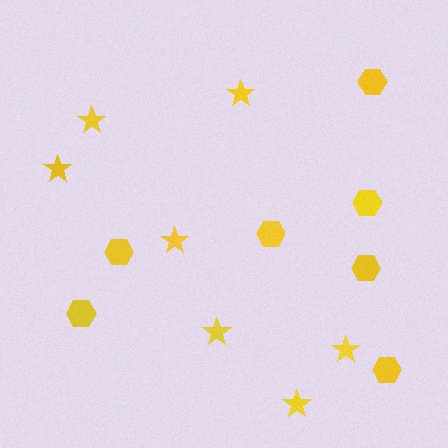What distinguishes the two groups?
There are 2 groups: one group of hexagons (7) and one group of stars (7).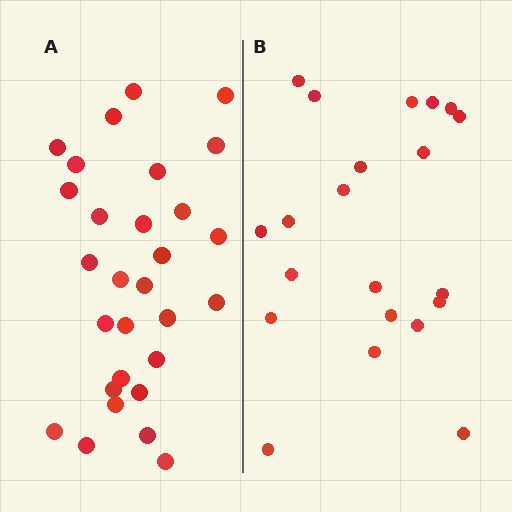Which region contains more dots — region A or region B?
Region A (the left region) has more dots.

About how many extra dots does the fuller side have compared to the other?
Region A has roughly 8 or so more dots than region B.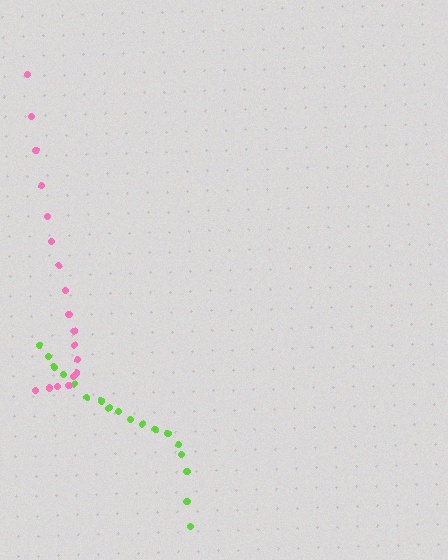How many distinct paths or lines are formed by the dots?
There are 2 distinct paths.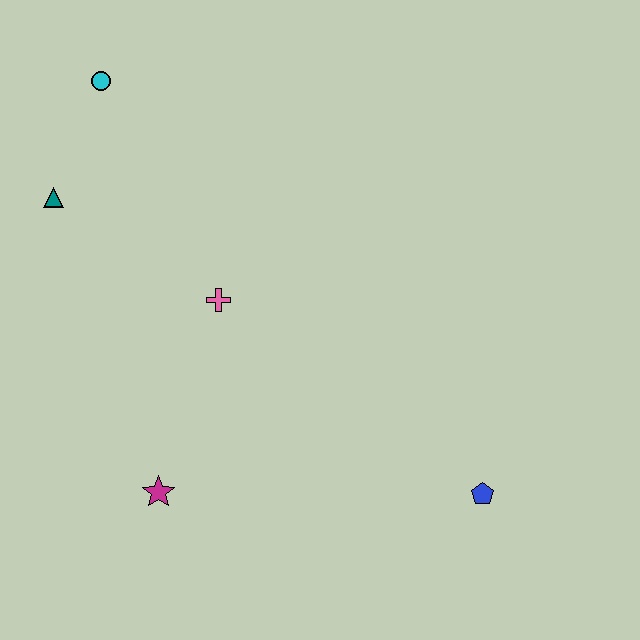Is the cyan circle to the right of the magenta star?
No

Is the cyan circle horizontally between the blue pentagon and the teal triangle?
Yes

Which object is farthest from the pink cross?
The blue pentagon is farthest from the pink cross.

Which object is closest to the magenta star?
The pink cross is closest to the magenta star.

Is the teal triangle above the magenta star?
Yes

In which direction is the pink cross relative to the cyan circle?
The pink cross is below the cyan circle.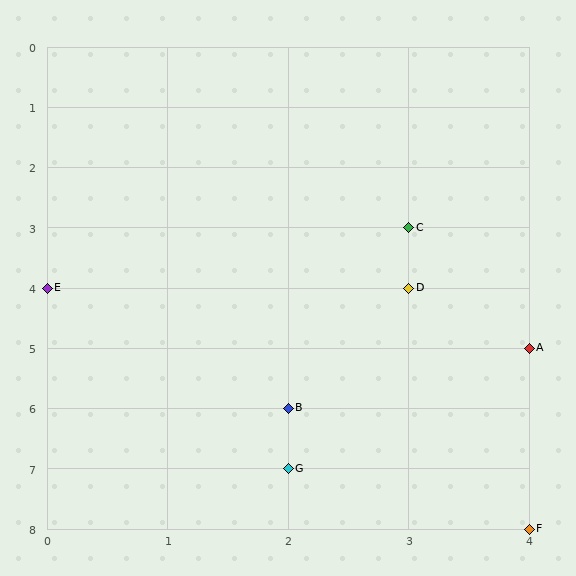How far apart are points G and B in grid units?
Points G and B are 1 row apart.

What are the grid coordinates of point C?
Point C is at grid coordinates (3, 3).